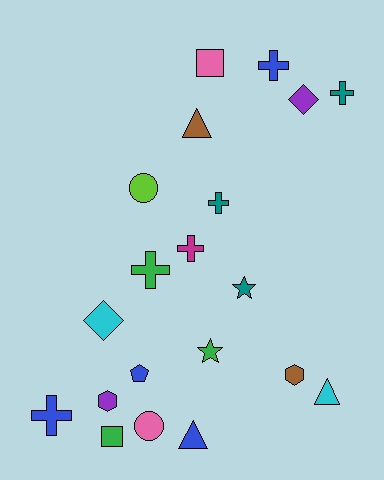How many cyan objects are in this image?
There are 2 cyan objects.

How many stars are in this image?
There are 2 stars.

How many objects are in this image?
There are 20 objects.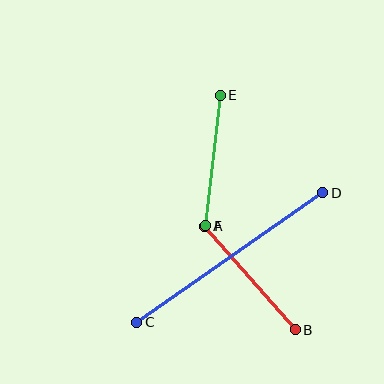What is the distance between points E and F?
The distance is approximately 131 pixels.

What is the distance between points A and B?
The distance is approximately 137 pixels.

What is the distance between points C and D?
The distance is approximately 227 pixels.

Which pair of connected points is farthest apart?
Points C and D are farthest apart.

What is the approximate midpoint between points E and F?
The midpoint is at approximately (213, 161) pixels.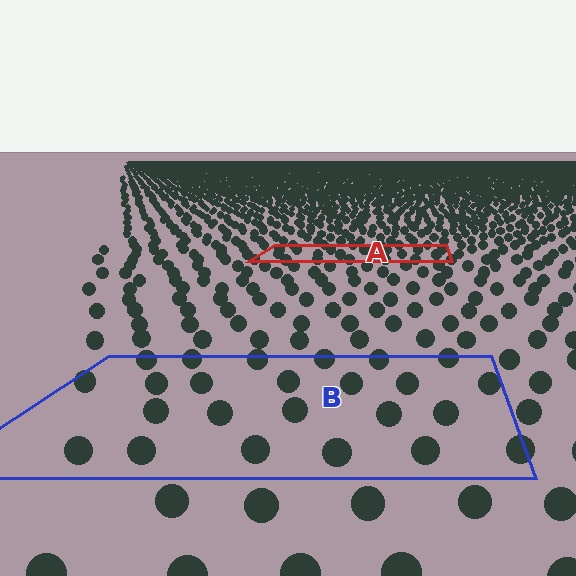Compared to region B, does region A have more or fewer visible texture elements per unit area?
Region A has more texture elements per unit area — they are packed more densely because it is farther away.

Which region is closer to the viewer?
Region B is closer. The texture elements there are larger and more spread out.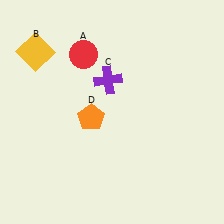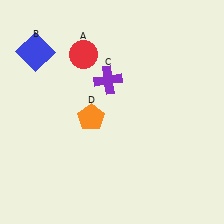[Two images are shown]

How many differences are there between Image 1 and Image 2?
There is 1 difference between the two images.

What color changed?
The square (B) changed from yellow in Image 1 to blue in Image 2.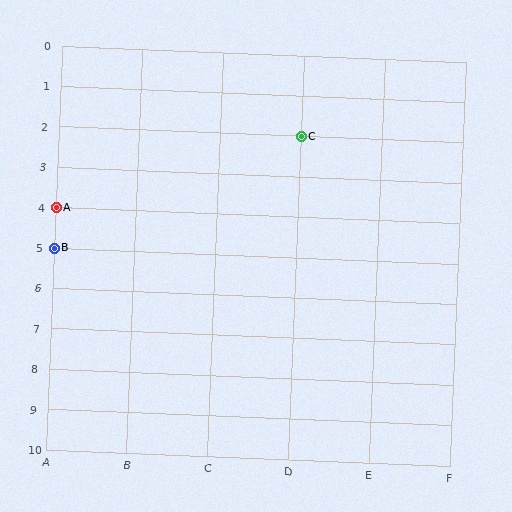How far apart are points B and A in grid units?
Points B and A are 1 row apart.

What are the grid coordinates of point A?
Point A is at grid coordinates (A, 4).